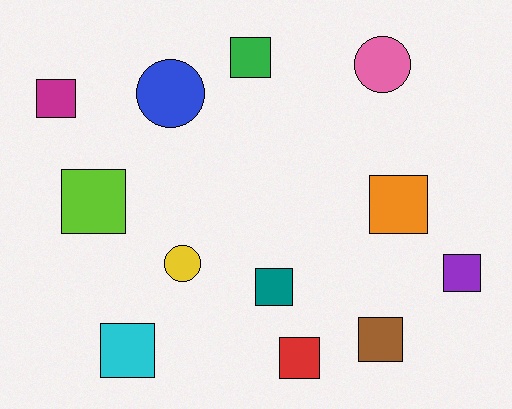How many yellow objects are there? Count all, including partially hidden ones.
There is 1 yellow object.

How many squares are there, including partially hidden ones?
There are 9 squares.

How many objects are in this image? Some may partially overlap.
There are 12 objects.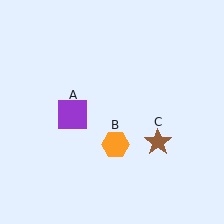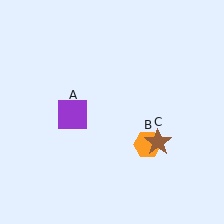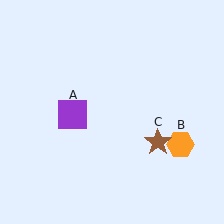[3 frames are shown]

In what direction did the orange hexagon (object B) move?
The orange hexagon (object B) moved right.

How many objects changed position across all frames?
1 object changed position: orange hexagon (object B).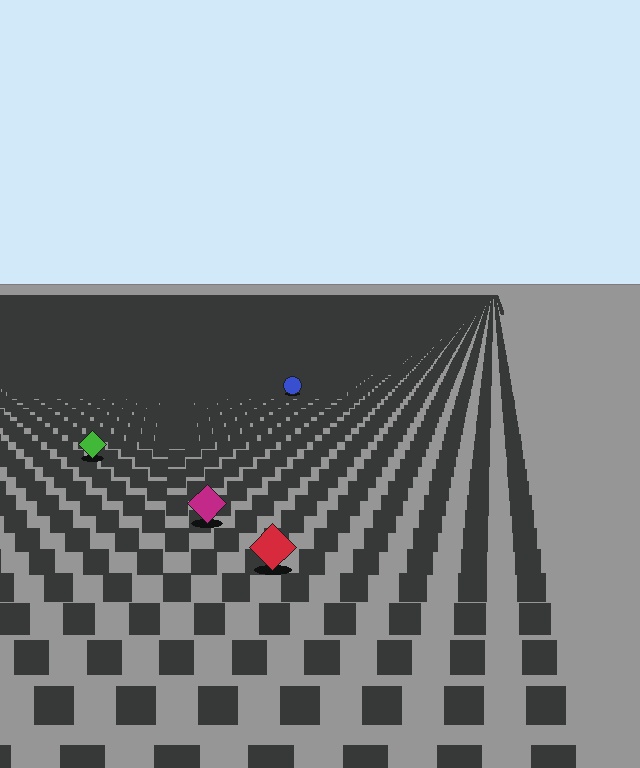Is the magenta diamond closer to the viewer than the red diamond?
No. The red diamond is closer — you can tell from the texture gradient: the ground texture is coarser near it.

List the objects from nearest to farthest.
From nearest to farthest: the red diamond, the magenta diamond, the green diamond, the blue circle.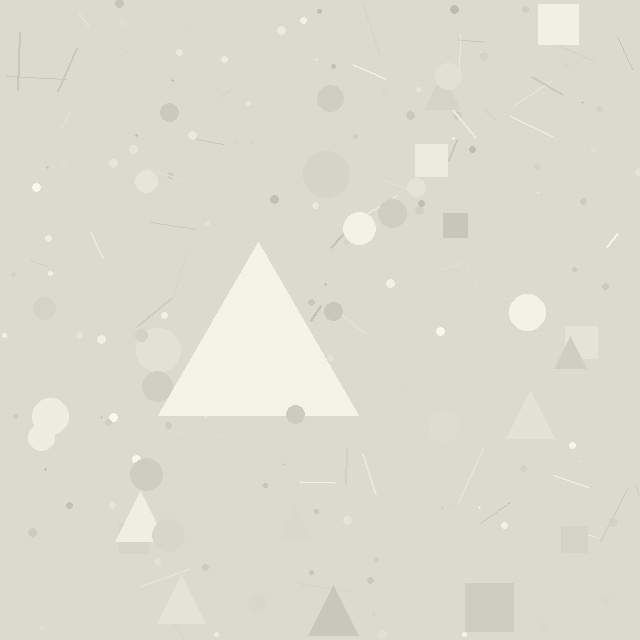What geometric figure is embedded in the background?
A triangle is embedded in the background.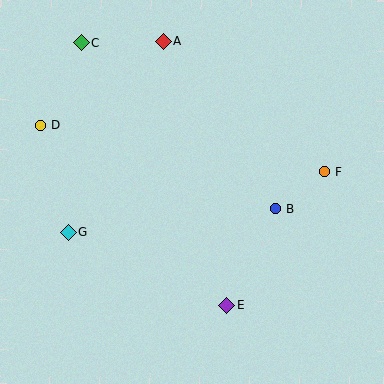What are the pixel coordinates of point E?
Point E is at (226, 305).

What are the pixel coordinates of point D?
Point D is at (41, 125).